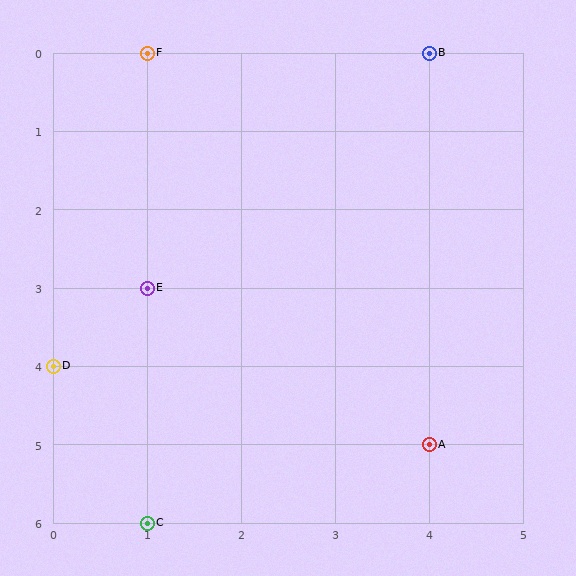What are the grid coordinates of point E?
Point E is at grid coordinates (1, 3).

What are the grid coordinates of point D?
Point D is at grid coordinates (0, 4).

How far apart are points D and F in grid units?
Points D and F are 1 column and 4 rows apart (about 4.1 grid units diagonally).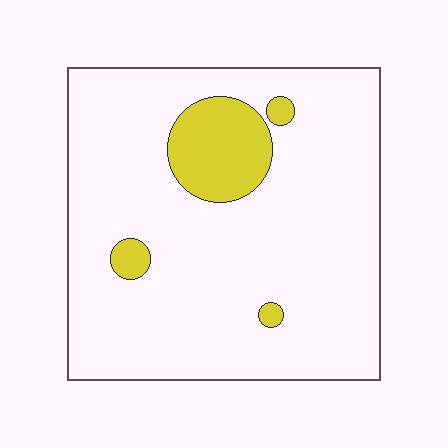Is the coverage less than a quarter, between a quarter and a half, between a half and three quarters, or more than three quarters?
Less than a quarter.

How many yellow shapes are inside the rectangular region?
4.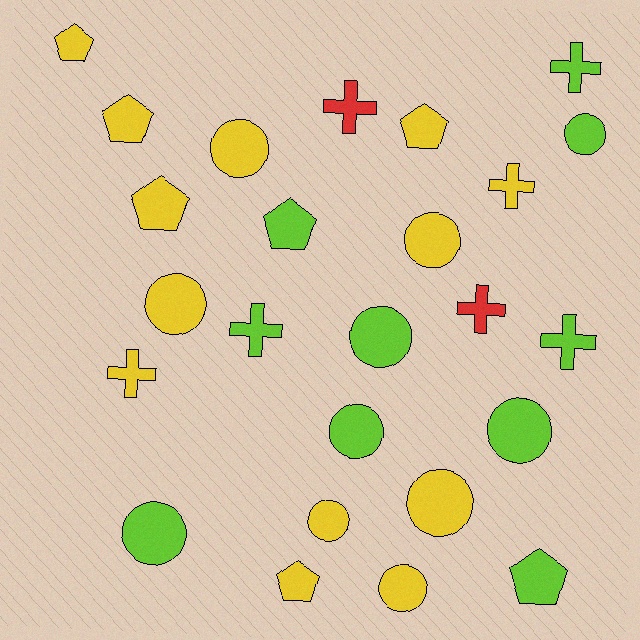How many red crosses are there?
There are 2 red crosses.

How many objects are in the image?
There are 25 objects.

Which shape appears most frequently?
Circle, with 11 objects.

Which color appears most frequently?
Yellow, with 13 objects.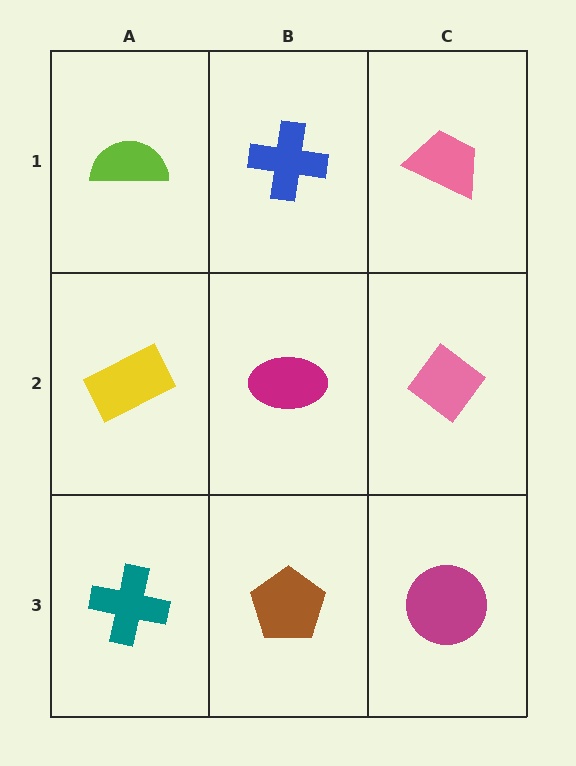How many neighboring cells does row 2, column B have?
4.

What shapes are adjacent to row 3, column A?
A yellow rectangle (row 2, column A), a brown pentagon (row 3, column B).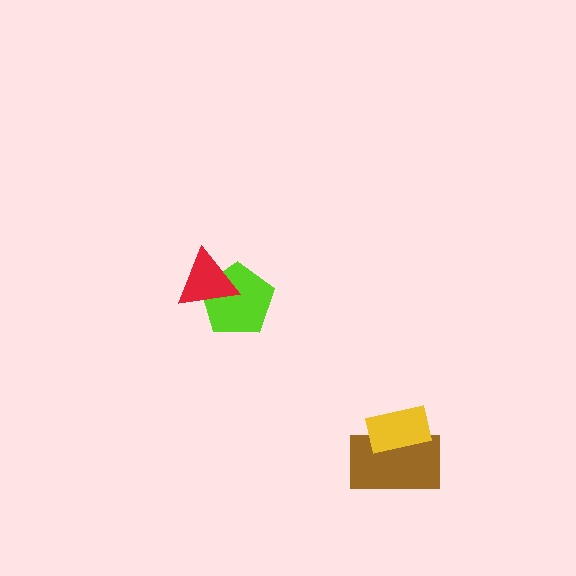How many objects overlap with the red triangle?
1 object overlaps with the red triangle.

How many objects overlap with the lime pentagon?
1 object overlaps with the lime pentagon.